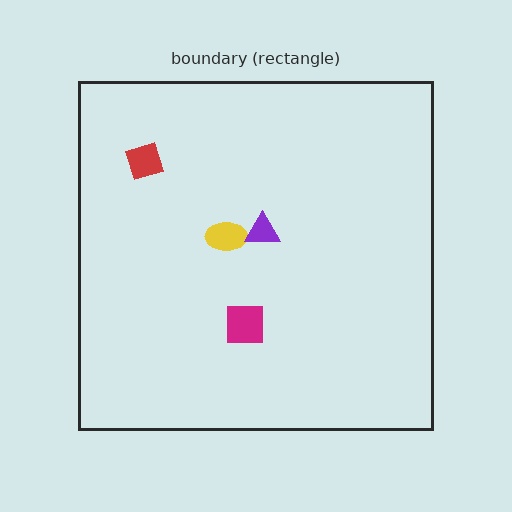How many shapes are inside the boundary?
4 inside, 0 outside.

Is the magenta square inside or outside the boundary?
Inside.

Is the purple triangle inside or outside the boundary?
Inside.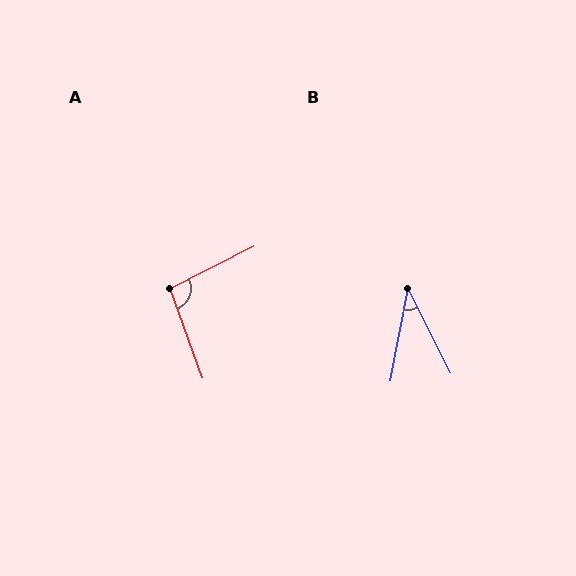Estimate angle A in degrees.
Approximately 97 degrees.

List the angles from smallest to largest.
B (38°), A (97°).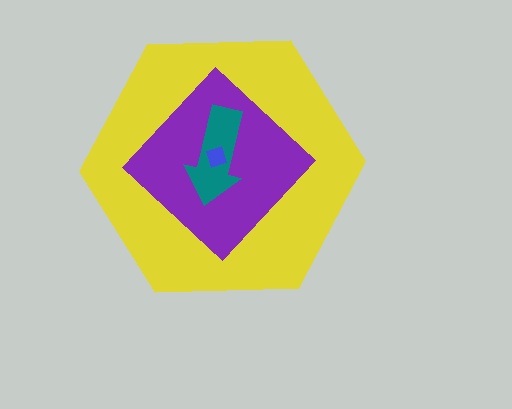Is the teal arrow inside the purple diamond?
Yes.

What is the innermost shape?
The blue diamond.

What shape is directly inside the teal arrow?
The blue diamond.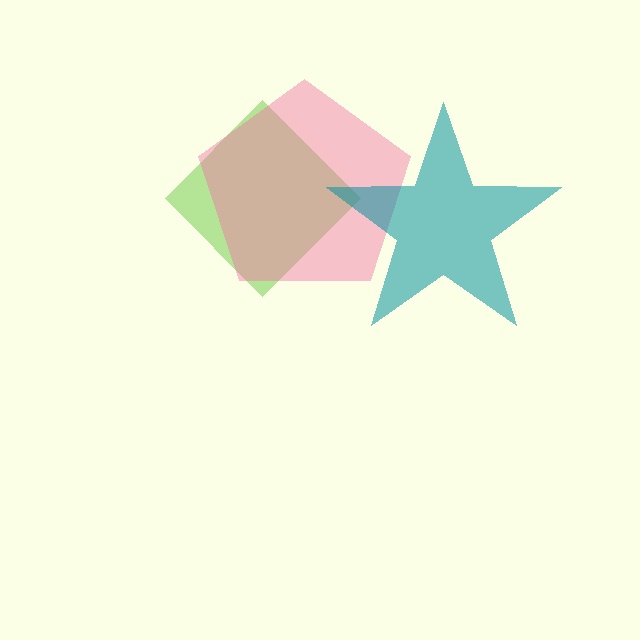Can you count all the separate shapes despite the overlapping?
Yes, there are 3 separate shapes.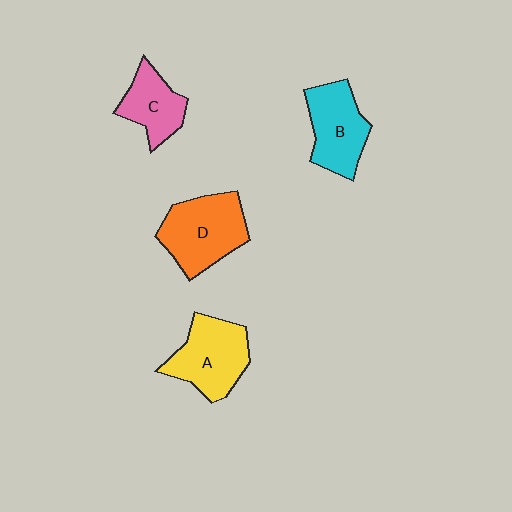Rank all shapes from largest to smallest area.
From largest to smallest: D (orange), A (yellow), B (cyan), C (pink).